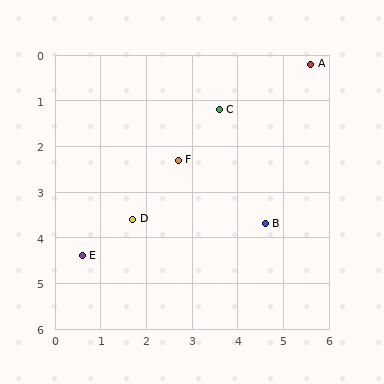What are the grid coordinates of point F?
Point F is at approximately (2.7, 2.3).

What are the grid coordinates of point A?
Point A is at approximately (5.6, 0.2).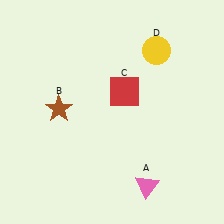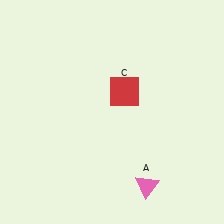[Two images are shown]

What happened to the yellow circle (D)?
The yellow circle (D) was removed in Image 2. It was in the top-right area of Image 1.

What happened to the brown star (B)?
The brown star (B) was removed in Image 2. It was in the top-left area of Image 1.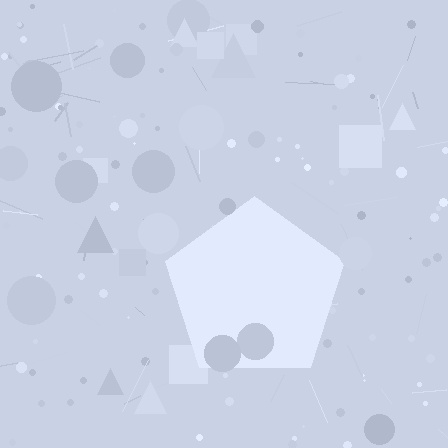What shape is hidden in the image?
A pentagon is hidden in the image.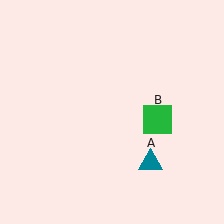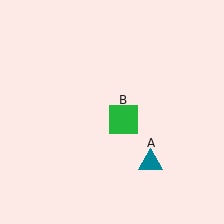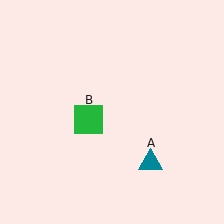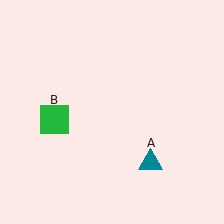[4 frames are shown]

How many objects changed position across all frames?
1 object changed position: green square (object B).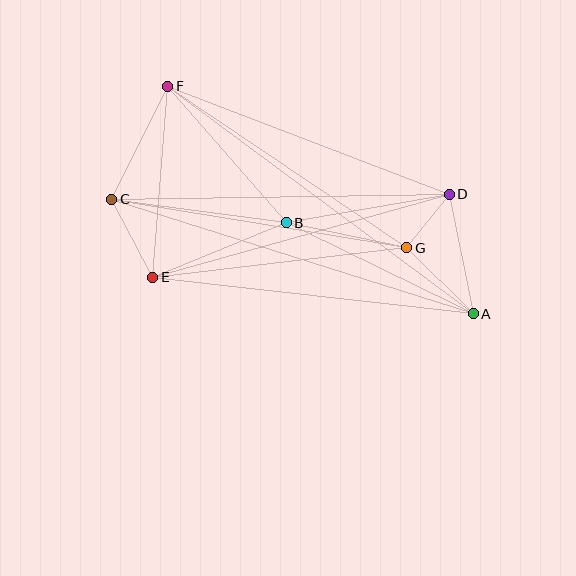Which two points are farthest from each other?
Points A and F are farthest from each other.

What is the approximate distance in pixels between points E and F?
The distance between E and F is approximately 192 pixels.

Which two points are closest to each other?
Points D and G are closest to each other.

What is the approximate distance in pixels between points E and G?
The distance between E and G is approximately 256 pixels.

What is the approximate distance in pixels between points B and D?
The distance between B and D is approximately 165 pixels.